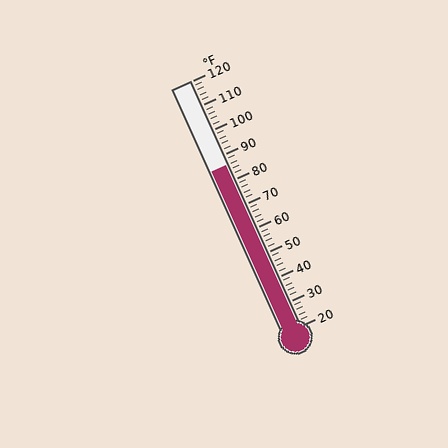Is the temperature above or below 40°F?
The temperature is above 40°F.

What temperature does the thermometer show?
The thermometer shows approximately 86°F.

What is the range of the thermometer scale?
The thermometer scale ranges from 20°F to 120°F.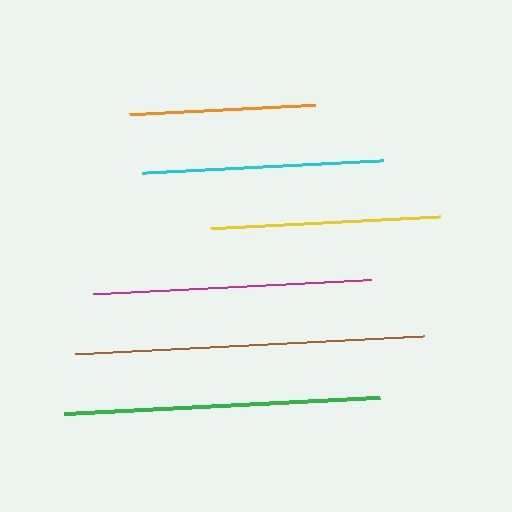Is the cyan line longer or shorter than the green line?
The green line is longer than the cyan line.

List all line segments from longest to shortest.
From longest to shortest: brown, green, magenta, cyan, yellow, orange.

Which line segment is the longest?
The brown line is the longest at approximately 350 pixels.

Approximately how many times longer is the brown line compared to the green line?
The brown line is approximately 1.1 times the length of the green line.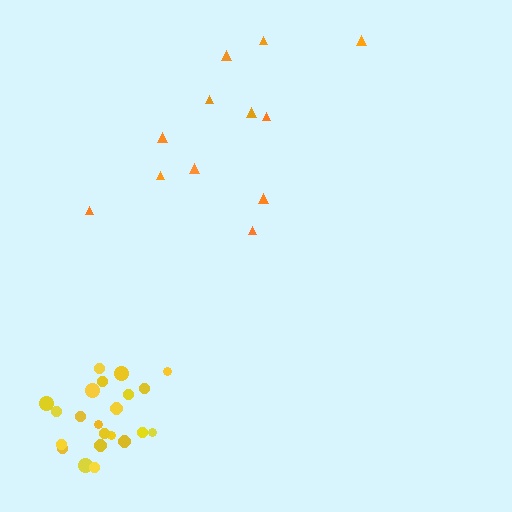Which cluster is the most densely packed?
Yellow.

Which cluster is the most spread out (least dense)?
Orange.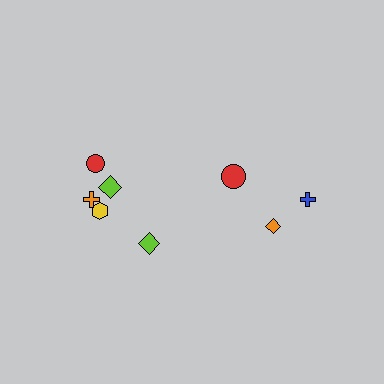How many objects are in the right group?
There are 3 objects.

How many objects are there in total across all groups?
There are 8 objects.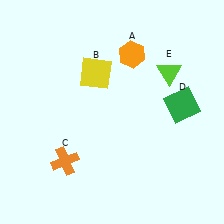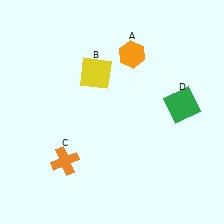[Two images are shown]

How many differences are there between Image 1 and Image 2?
There is 1 difference between the two images.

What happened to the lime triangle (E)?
The lime triangle (E) was removed in Image 2. It was in the top-right area of Image 1.